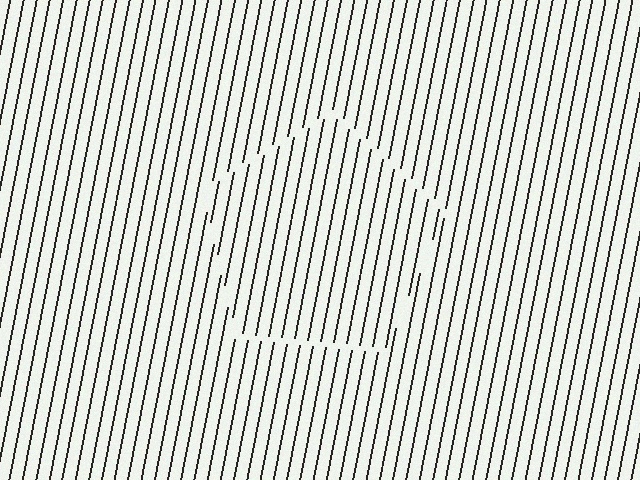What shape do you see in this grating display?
An illusory pentagon. The interior of the shape contains the same grating, shifted by half a period — the contour is defined by the phase discontinuity where line-ends from the inner and outer gratings abut.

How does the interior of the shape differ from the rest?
The interior of the shape contains the same grating, shifted by half a period — the contour is defined by the phase discontinuity where line-ends from the inner and outer gratings abut.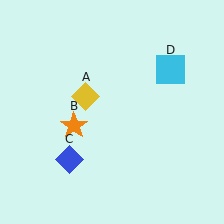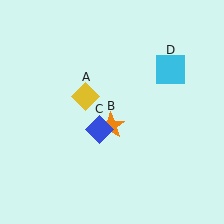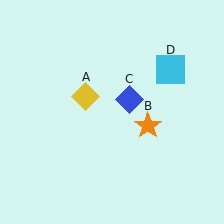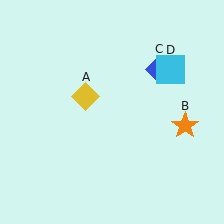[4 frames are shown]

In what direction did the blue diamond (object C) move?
The blue diamond (object C) moved up and to the right.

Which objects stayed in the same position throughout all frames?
Yellow diamond (object A) and cyan square (object D) remained stationary.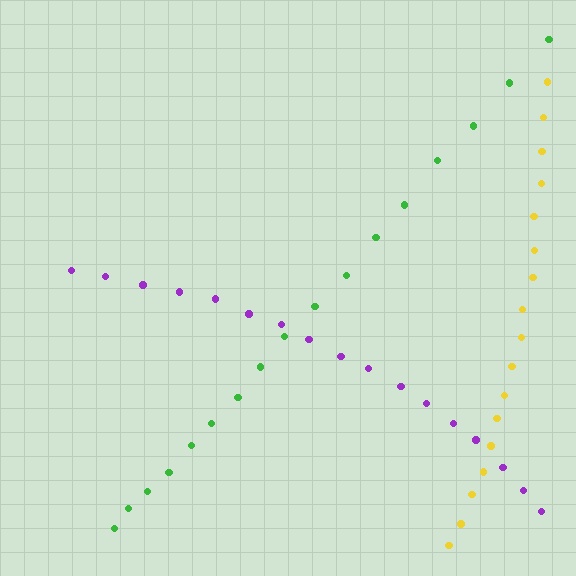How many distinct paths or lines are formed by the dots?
There are 3 distinct paths.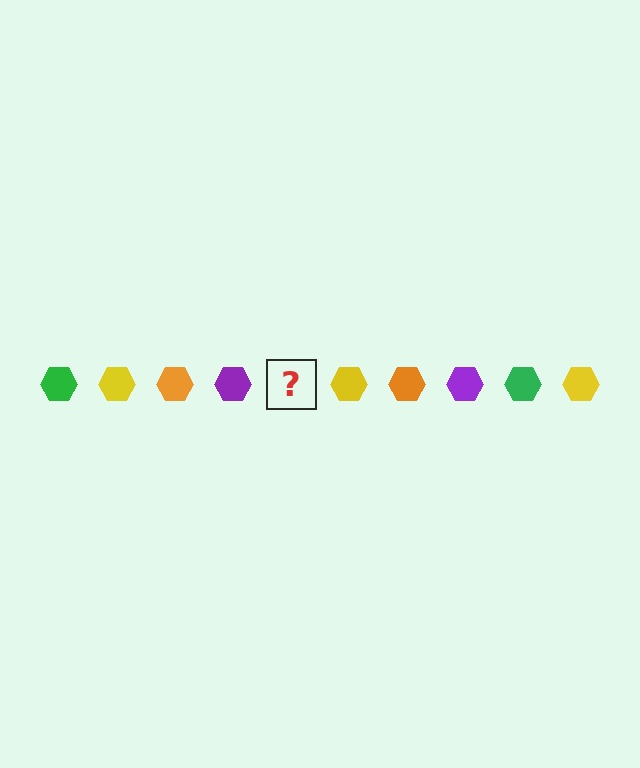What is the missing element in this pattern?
The missing element is a green hexagon.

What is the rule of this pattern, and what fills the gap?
The rule is that the pattern cycles through green, yellow, orange, purple hexagons. The gap should be filled with a green hexagon.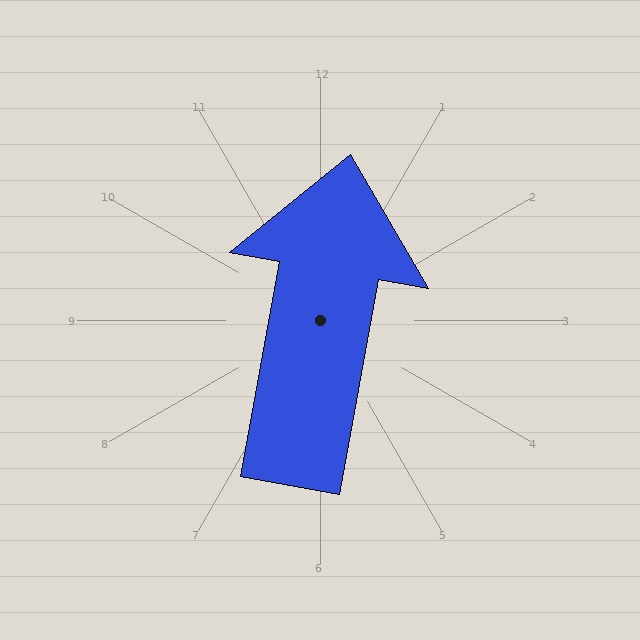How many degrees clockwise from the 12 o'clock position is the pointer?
Approximately 10 degrees.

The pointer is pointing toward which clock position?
Roughly 12 o'clock.